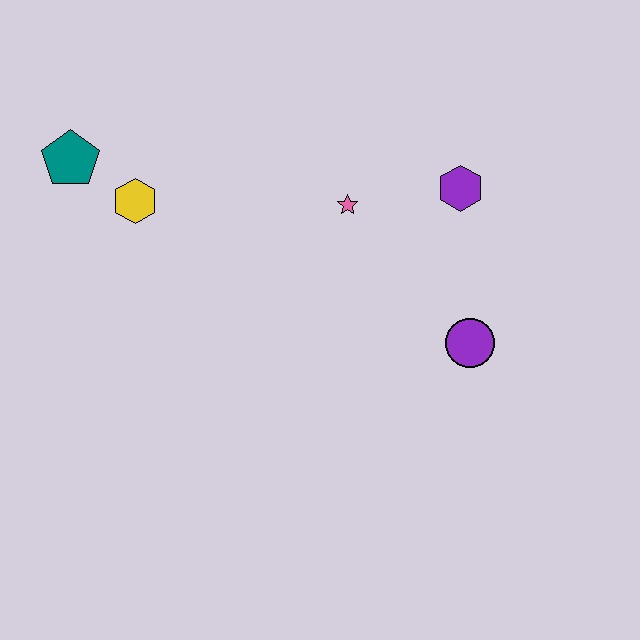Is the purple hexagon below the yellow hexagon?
No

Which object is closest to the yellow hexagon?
The teal pentagon is closest to the yellow hexagon.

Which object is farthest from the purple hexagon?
The teal pentagon is farthest from the purple hexagon.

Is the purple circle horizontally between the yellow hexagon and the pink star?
No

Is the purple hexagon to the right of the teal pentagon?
Yes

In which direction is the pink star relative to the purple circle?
The pink star is above the purple circle.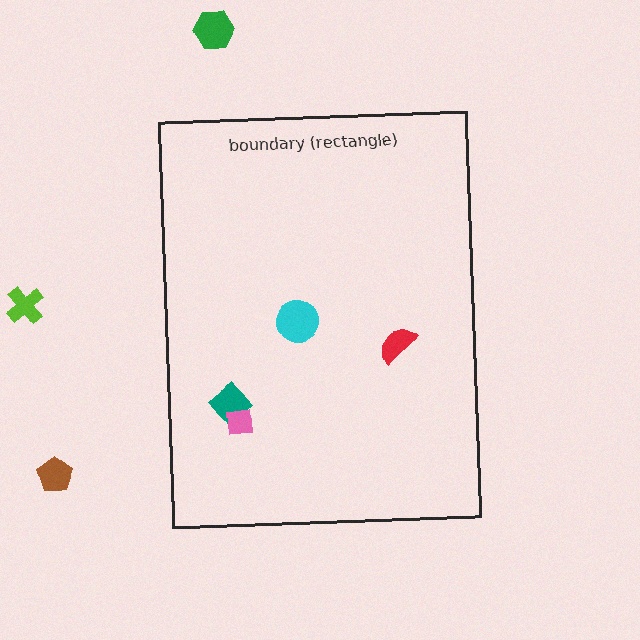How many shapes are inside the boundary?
4 inside, 3 outside.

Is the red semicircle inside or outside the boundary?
Inside.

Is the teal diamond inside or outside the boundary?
Inside.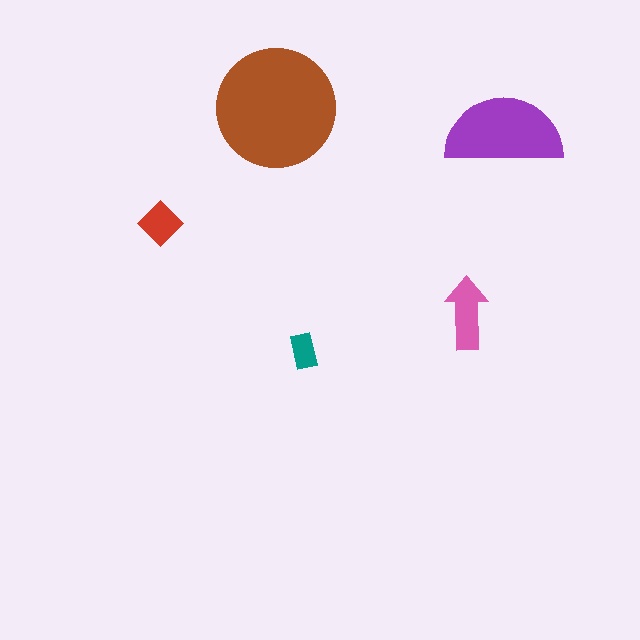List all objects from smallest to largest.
The teal rectangle, the red diamond, the pink arrow, the purple semicircle, the brown circle.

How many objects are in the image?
There are 5 objects in the image.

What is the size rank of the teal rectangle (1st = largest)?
5th.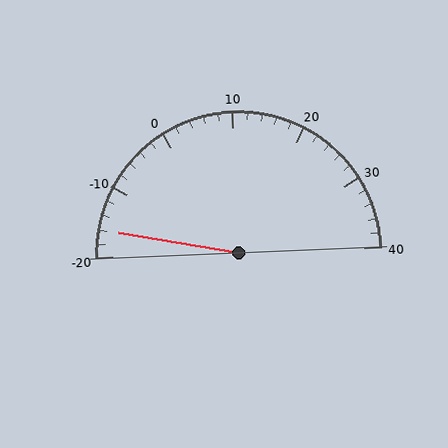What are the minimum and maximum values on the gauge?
The gauge ranges from -20 to 40.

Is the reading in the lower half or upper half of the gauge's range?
The reading is in the lower half of the range (-20 to 40).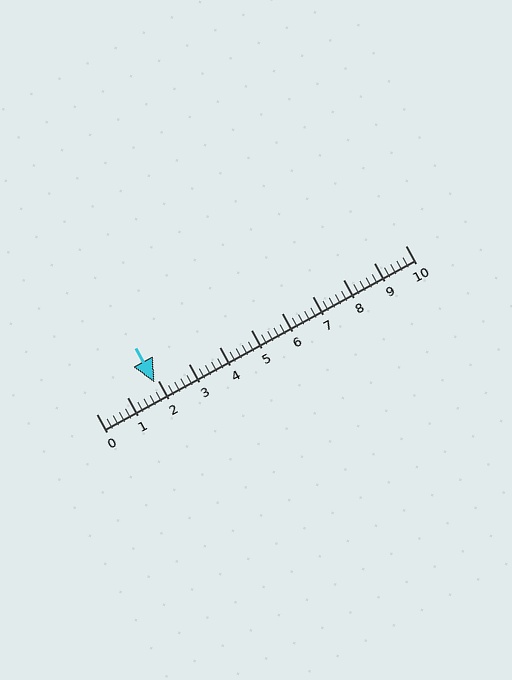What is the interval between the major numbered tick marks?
The major tick marks are spaced 1 units apart.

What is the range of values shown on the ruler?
The ruler shows values from 0 to 10.